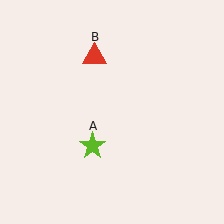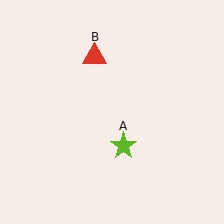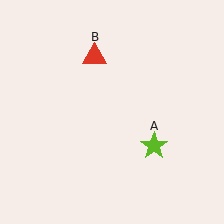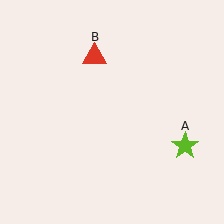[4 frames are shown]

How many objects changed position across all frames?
1 object changed position: lime star (object A).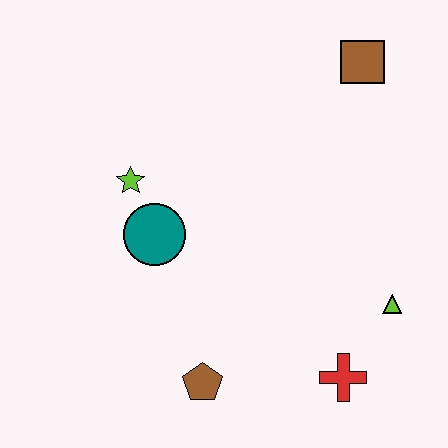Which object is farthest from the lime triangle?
The lime star is farthest from the lime triangle.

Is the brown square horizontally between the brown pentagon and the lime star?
No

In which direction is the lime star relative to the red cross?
The lime star is to the left of the red cross.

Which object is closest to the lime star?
The teal circle is closest to the lime star.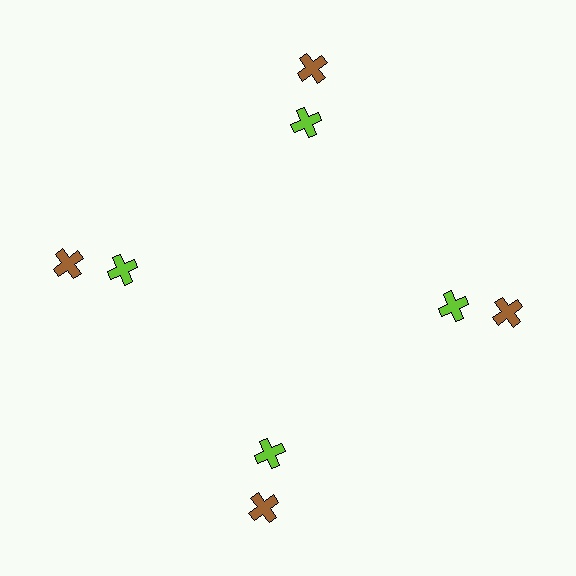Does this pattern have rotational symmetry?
Yes, this pattern has 4-fold rotational symmetry. It looks the same after rotating 90 degrees around the center.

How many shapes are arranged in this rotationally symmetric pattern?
There are 8 shapes, arranged in 4 groups of 2.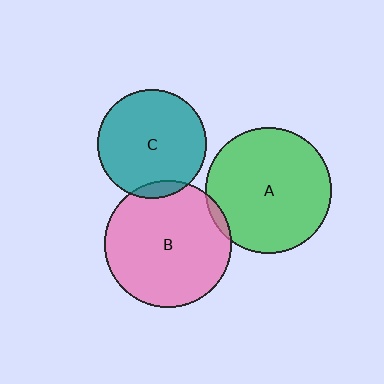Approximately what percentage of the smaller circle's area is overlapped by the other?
Approximately 10%.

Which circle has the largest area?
Circle B (pink).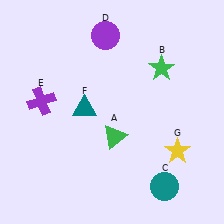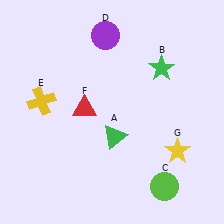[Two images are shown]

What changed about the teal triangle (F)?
In Image 1, F is teal. In Image 2, it changed to red.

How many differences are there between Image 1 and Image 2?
There are 3 differences between the two images.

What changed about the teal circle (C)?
In Image 1, C is teal. In Image 2, it changed to lime.